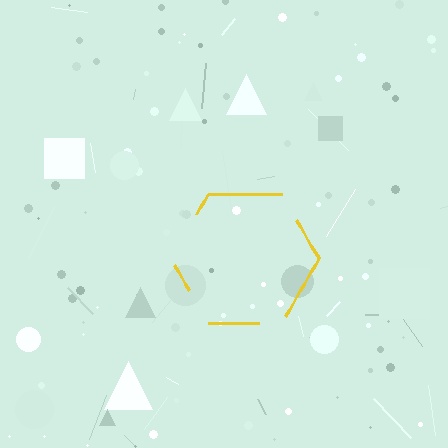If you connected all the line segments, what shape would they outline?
They would outline a hexagon.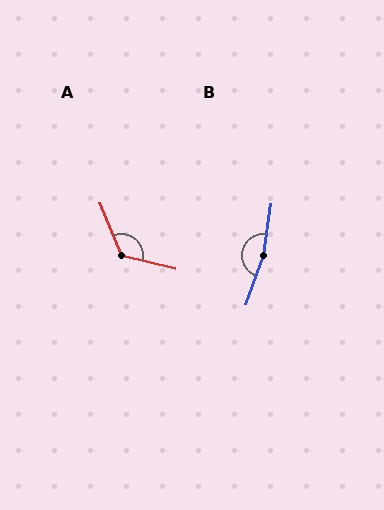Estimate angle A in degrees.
Approximately 126 degrees.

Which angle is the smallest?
A, at approximately 126 degrees.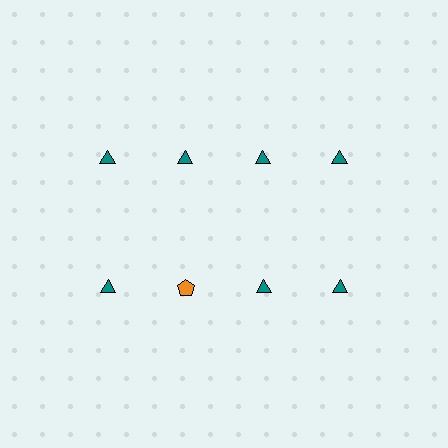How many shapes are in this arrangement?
There are 8 shapes arranged in a grid pattern.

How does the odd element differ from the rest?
It differs in both color (orange instead of teal) and shape (pentagon instead of triangle).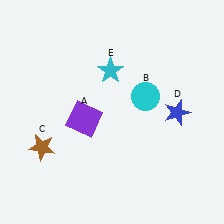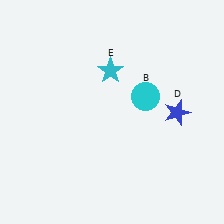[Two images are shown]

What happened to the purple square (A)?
The purple square (A) was removed in Image 2. It was in the bottom-left area of Image 1.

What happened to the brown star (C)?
The brown star (C) was removed in Image 2. It was in the bottom-left area of Image 1.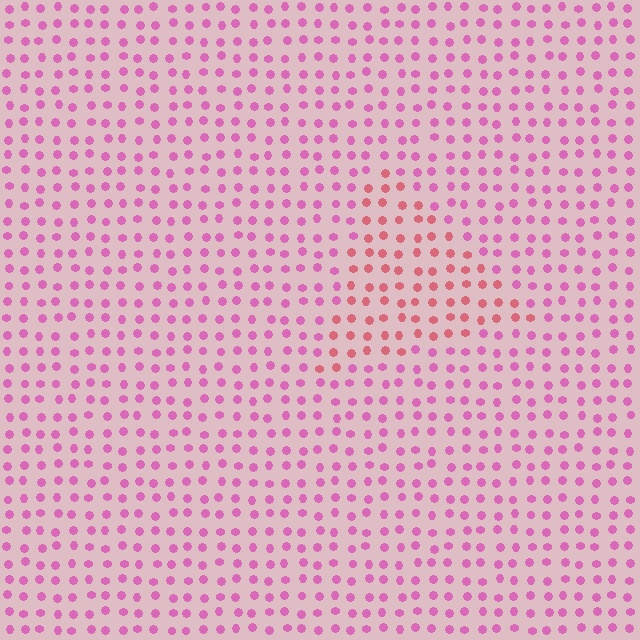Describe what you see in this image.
The image is filled with small pink elements in a uniform arrangement. A triangle-shaped region is visible where the elements are tinted to a slightly different hue, forming a subtle color boundary.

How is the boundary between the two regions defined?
The boundary is defined purely by a slight shift in hue (about 33 degrees). Spacing, size, and orientation are identical on both sides.